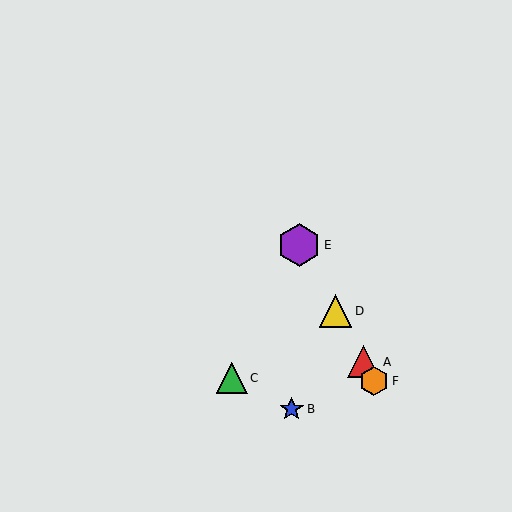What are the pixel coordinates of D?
Object D is at (336, 311).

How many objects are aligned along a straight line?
4 objects (A, D, E, F) are aligned along a straight line.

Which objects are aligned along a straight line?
Objects A, D, E, F are aligned along a straight line.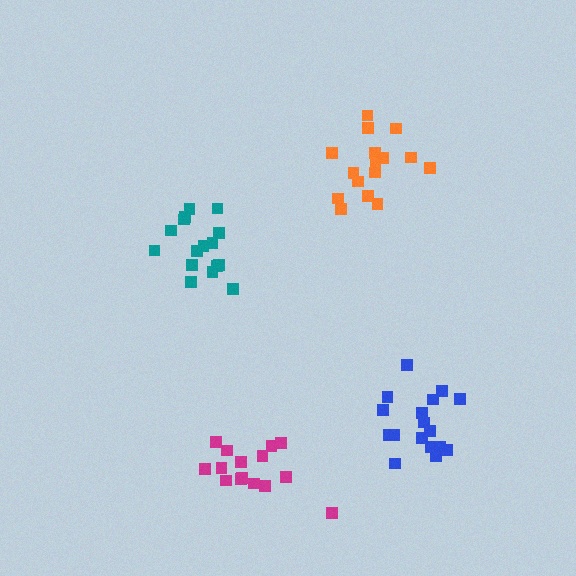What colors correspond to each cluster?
The clusters are colored: orange, blue, magenta, teal.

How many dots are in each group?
Group 1: 16 dots, Group 2: 17 dots, Group 3: 15 dots, Group 4: 16 dots (64 total).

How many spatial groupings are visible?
There are 4 spatial groupings.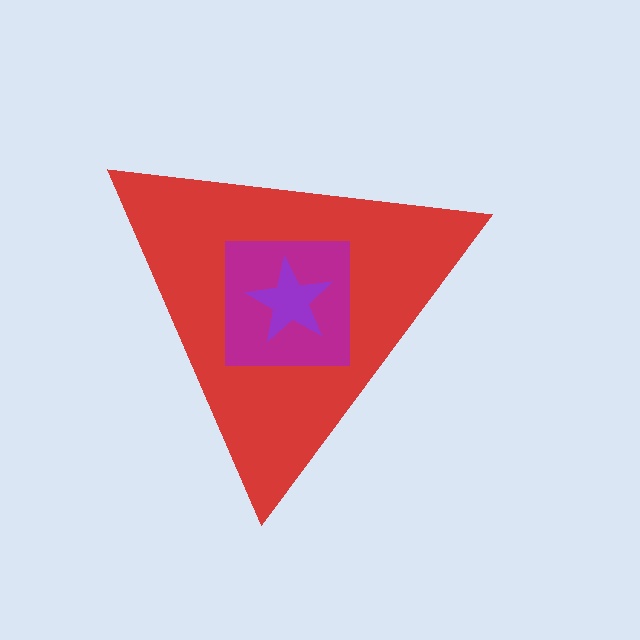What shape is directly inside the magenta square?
The purple star.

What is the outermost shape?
The red triangle.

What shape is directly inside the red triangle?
The magenta square.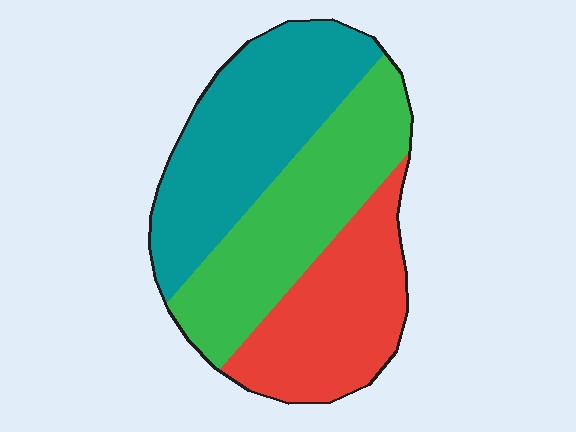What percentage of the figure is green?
Green covers about 35% of the figure.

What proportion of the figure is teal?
Teal covers 37% of the figure.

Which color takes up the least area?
Red, at roughly 30%.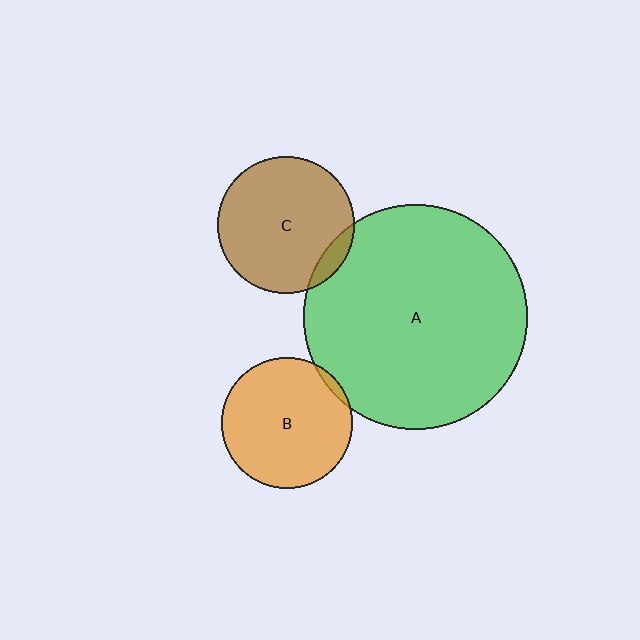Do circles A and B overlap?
Yes.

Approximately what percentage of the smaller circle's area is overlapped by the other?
Approximately 5%.